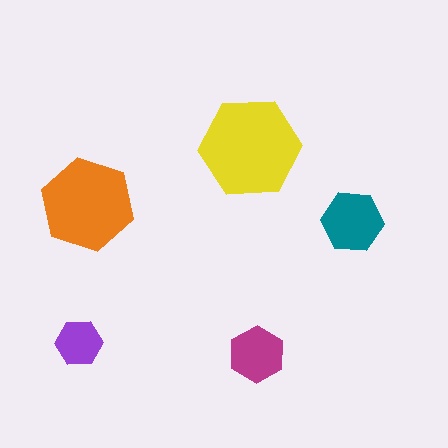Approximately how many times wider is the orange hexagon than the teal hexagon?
About 1.5 times wider.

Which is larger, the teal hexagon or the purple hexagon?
The teal one.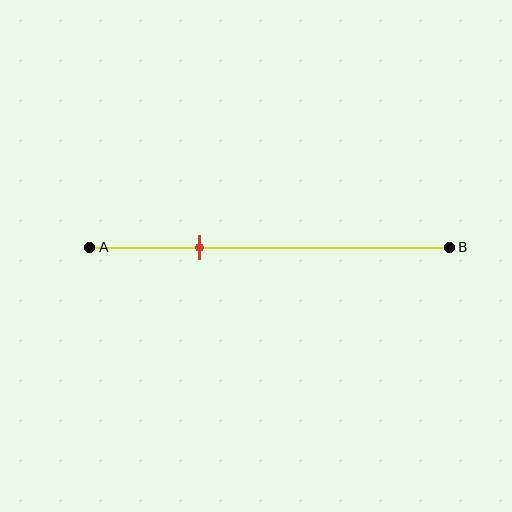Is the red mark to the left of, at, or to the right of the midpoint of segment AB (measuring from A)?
The red mark is to the left of the midpoint of segment AB.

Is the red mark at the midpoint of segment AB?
No, the mark is at about 30% from A, not at the 50% midpoint.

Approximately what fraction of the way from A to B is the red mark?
The red mark is approximately 30% of the way from A to B.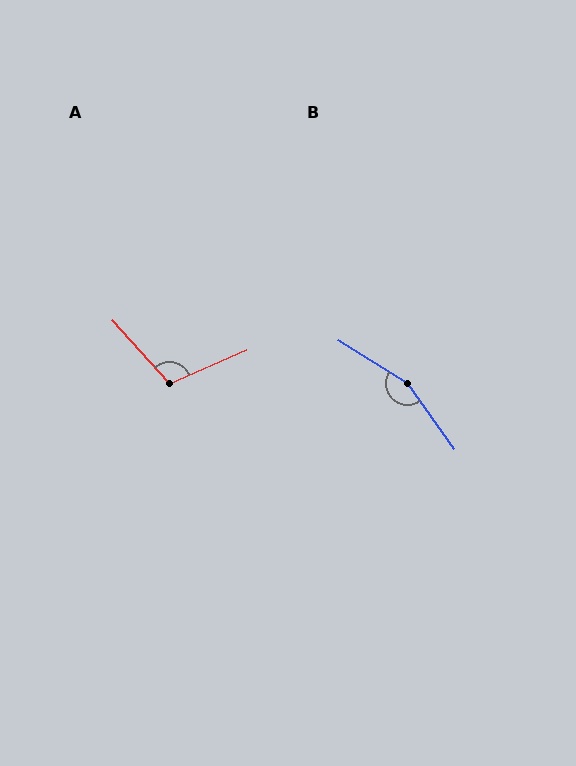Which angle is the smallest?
A, at approximately 108 degrees.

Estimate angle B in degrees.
Approximately 157 degrees.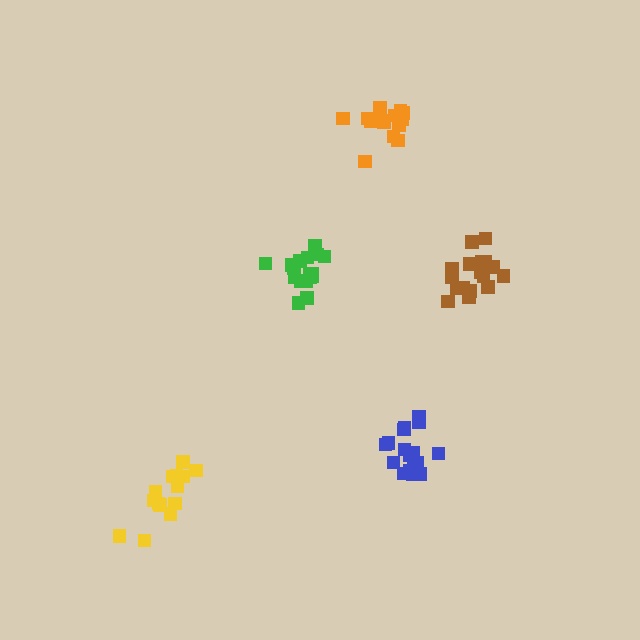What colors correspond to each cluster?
The clusters are colored: orange, brown, green, yellow, blue.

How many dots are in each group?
Group 1: 15 dots, Group 2: 17 dots, Group 3: 17 dots, Group 4: 14 dots, Group 5: 18 dots (81 total).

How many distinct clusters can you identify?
There are 5 distinct clusters.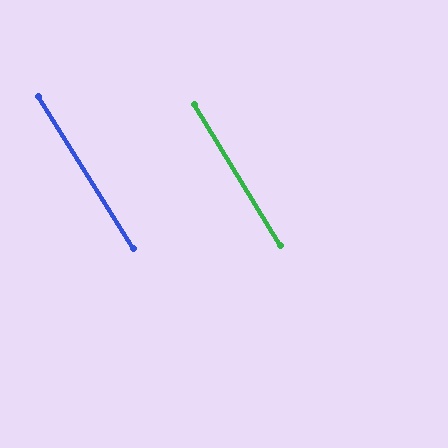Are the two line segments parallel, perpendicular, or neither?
Parallel — their directions differ by only 0.9°.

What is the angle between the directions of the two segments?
Approximately 1 degree.